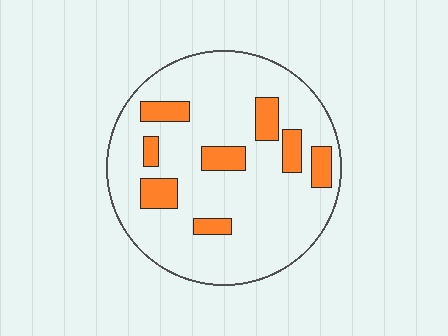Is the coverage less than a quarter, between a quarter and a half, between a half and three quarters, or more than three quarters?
Less than a quarter.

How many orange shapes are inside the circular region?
8.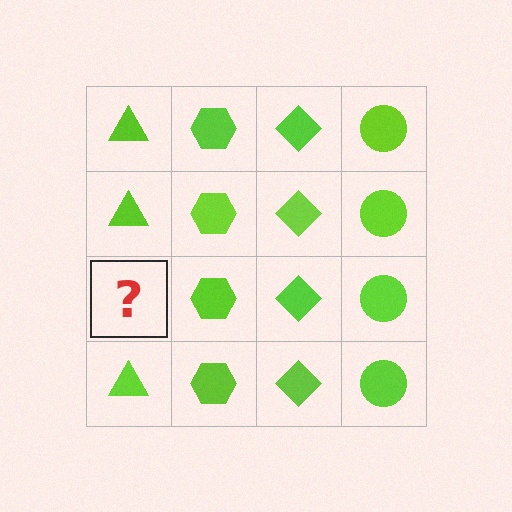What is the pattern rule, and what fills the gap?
The rule is that each column has a consistent shape. The gap should be filled with a lime triangle.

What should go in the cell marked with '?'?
The missing cell should contain a lime triangle.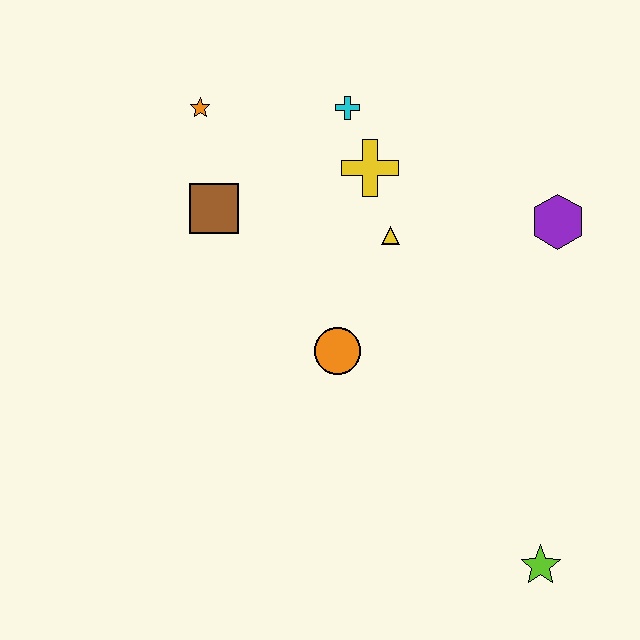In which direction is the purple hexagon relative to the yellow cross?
The purple hexagon is to the right of the yellow cross.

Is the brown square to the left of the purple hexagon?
Yes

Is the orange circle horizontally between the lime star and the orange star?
Yes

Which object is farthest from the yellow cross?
The lime star is farthest from the yellow cross.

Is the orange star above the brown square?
Yes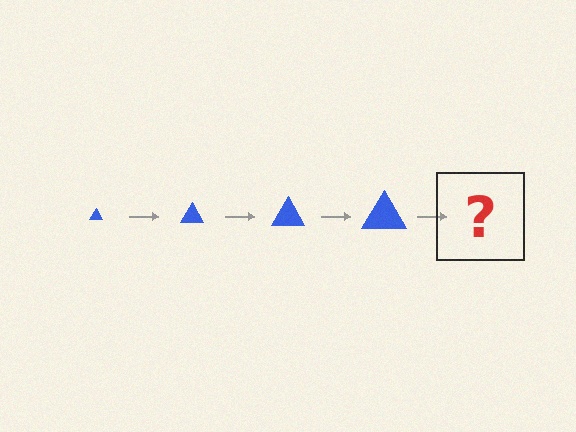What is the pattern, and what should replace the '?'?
The pattern is that the triangle gets progressively larger each step. The '?' should be a blue triangle, larger than the previous one.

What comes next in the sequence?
The next element should be a blue triangle, larger than the previous one.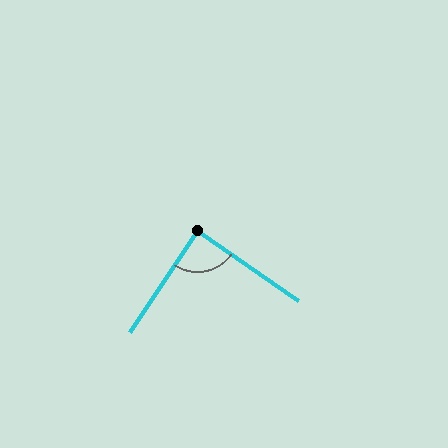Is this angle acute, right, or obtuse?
It is approximately a right angle.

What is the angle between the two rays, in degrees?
Approximately 89 degrees.